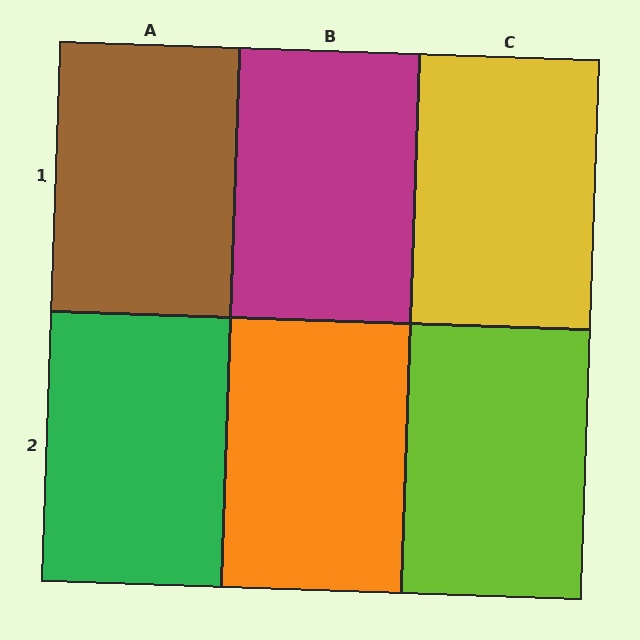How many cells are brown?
1 cell is brown.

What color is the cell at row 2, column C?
Lime.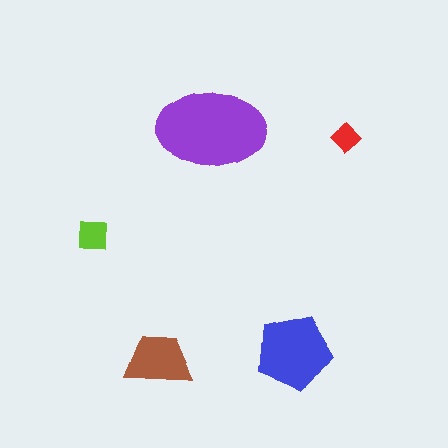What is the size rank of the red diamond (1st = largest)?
5th.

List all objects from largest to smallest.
The purple ellipse, the blue pentagon, the brown trapezoid, the lime square, the red diamond.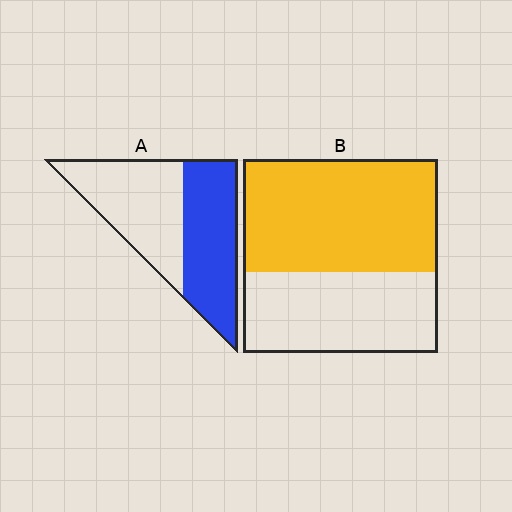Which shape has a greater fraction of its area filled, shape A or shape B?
Shape B.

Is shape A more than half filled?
Roughly half.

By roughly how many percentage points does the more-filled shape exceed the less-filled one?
By roughly 10 percentage points (B over A).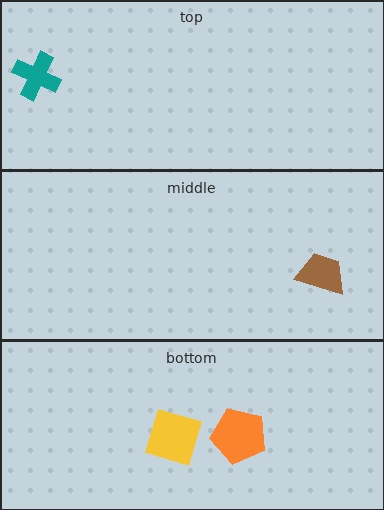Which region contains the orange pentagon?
The bottom region.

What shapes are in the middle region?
The brown trapezoid.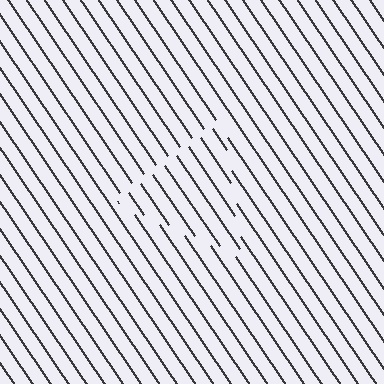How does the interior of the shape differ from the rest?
The interior of the shape contains the same grating, shifted by half a period — the contour is defined by the phase discontinuity where line-ends from the inner and outer gratings abut.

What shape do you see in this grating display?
An illusory triangle. The interior of the shape contains the same grating, shifted by half a period — the contour is defined by the phase discontinuity where line-ends from the inner and outer gratings abut.